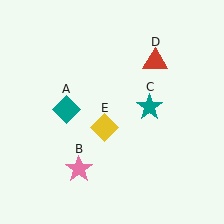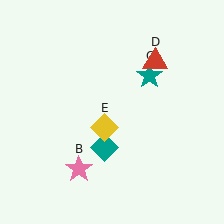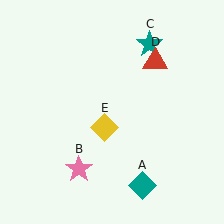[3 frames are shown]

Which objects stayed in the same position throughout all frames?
Pink star (object B) and red triangle (object D) and yellow diamond (object E) remained stationary.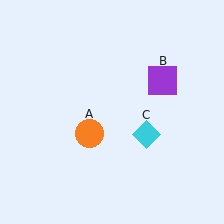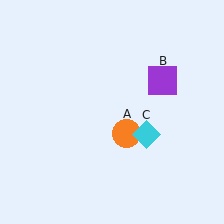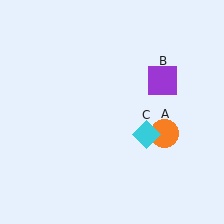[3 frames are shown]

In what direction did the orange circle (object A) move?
The orange circle (object A) moved right.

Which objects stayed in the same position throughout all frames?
Purple square (object B) and cyan diamond (object C) remained stationary.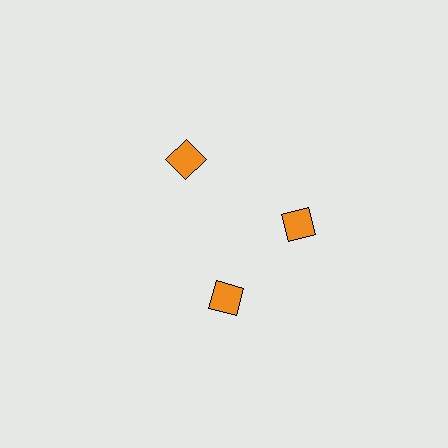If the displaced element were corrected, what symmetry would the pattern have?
It would have 3-fold rotational symmetry — the pattern would map onto itself every 120 degrees.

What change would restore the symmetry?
The symmetry would be restored by rotating it back into even spacing with its neighbors so that all 3 squares sit at equal angles and equal distance from the center.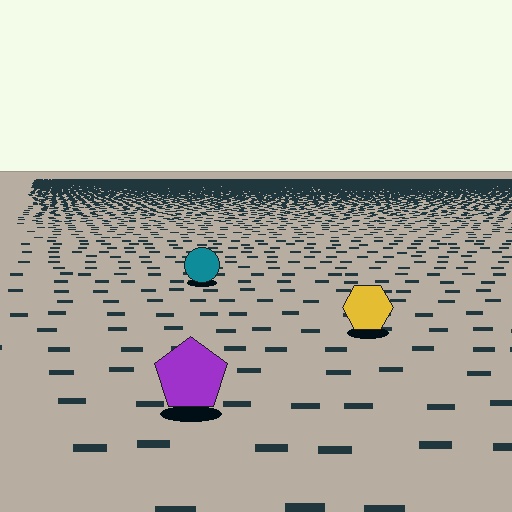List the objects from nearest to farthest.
From nearest to farthest: the purple pentagon, the yellow hexagon, the teal circle.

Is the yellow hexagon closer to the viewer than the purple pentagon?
No. The purple pentagon is closer — you can tell from the texture gradient: the ground texture is coarser near it.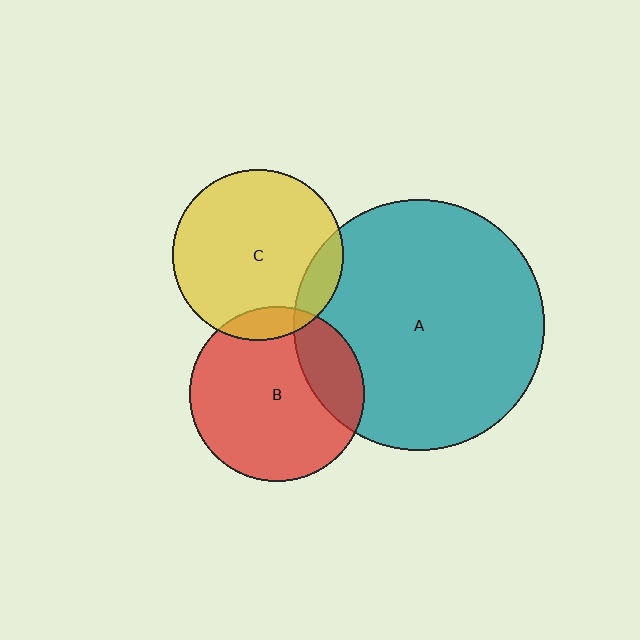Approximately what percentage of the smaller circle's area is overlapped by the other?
Approximately 10%.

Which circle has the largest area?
Circle A (teal).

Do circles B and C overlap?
Yes.